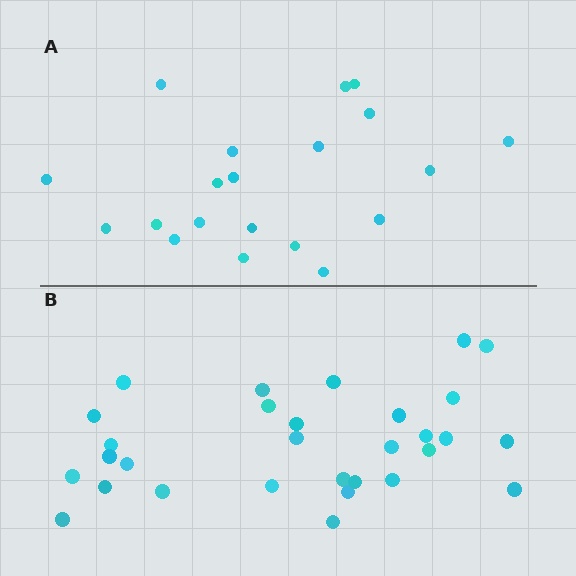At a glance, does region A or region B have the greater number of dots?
Region B (the bottom region) has more dots.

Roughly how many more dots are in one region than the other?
Region B has roughly 10 or so more dots than region A.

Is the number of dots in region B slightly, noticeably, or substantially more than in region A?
Region B has substantially more. The ratio is roughly 1.5 to 1.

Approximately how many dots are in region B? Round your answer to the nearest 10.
About 30 dots.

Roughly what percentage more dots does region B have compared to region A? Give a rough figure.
About 50% more.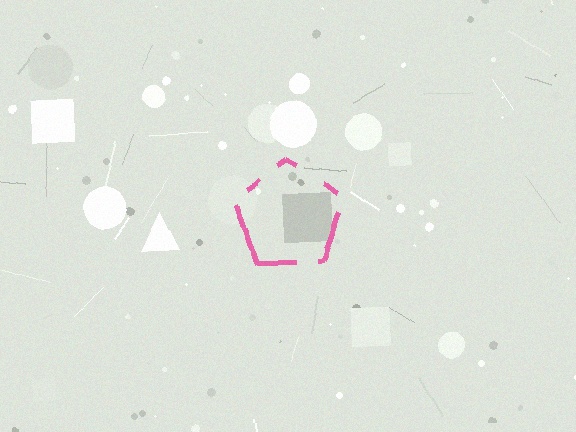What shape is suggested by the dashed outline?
The dashed outline suggests a pentagon.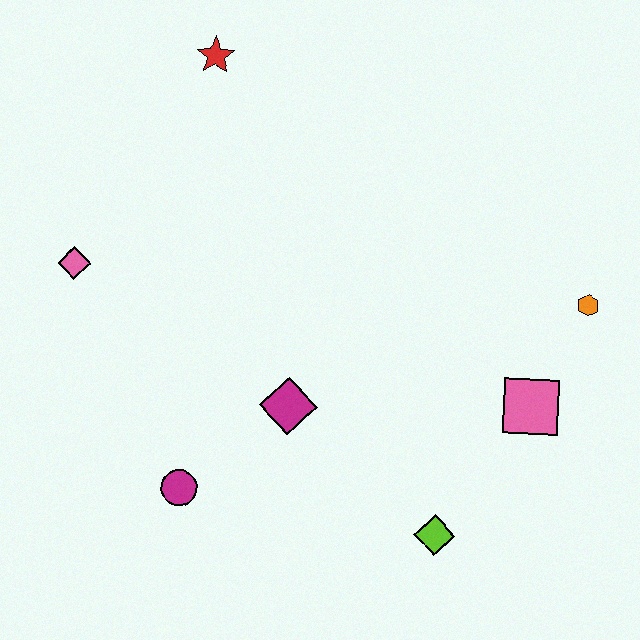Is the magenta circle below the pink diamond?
Yes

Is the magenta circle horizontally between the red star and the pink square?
No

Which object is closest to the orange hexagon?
The pink square is closest to the orange hexagon.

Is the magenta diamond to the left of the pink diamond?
No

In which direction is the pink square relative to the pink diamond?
The pink square is to the right of the pink diamond.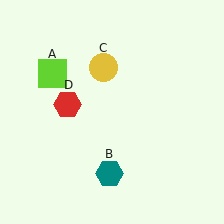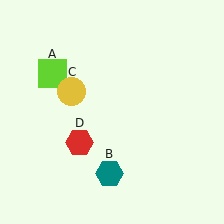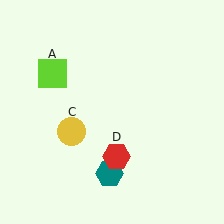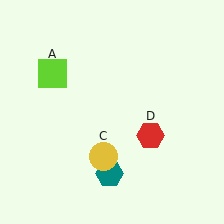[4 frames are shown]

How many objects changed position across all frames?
2 objects changed position: yellow circle (object C), red hexagon (object D).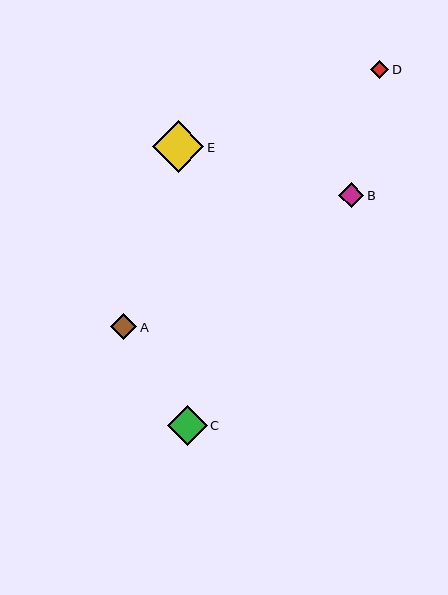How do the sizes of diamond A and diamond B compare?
Diamond A and diamond B are approximately the same size.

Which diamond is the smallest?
Diamond D is the smallest with a size of approximately 18 pixels.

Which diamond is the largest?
Diamond E is the largest with a size of approximately 51 pixels.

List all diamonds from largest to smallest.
From largest to smallest: E, C, A, B, D.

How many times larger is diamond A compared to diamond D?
Diamond A is approximately 1.4 times the size of diamond D.